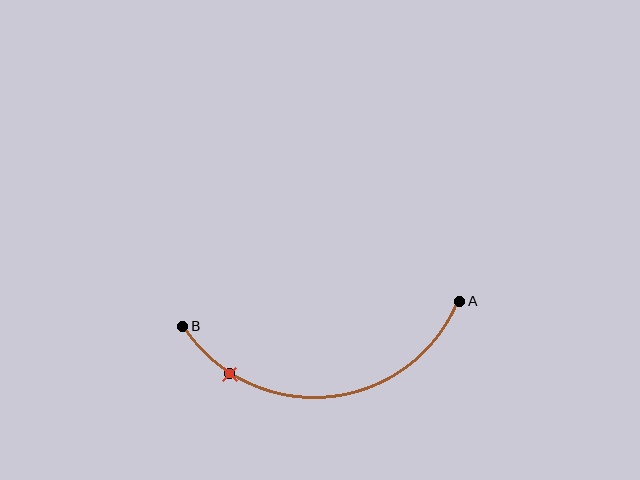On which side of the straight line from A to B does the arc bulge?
The arc bulges below the straight line connecting A and B.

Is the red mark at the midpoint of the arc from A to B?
No. The red mark lies on the arc but is closer to endpoint B. The arc midpoint would be at the point on the curve equidistant along the arc from both A and B.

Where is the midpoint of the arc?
The arc midpoint is the point on the curve farthest from the straight line joining A and B. It sits below that line.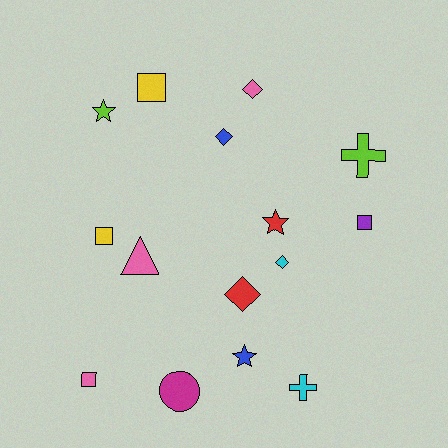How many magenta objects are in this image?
There is 1 magenta object.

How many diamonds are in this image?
There are 4 diamonds.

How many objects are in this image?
There are 15 objects.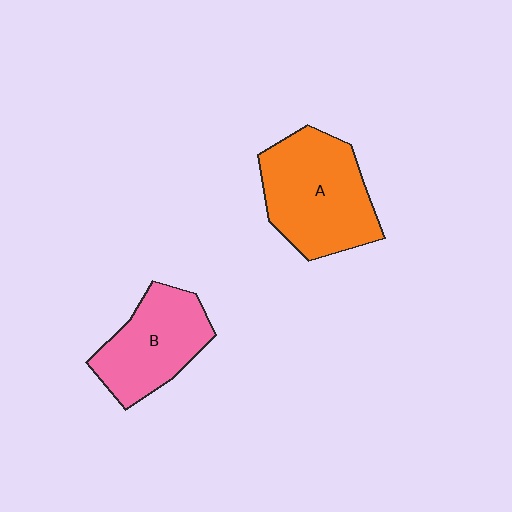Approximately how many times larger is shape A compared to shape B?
Approximately 1.3 times.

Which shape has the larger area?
Shape A (orange).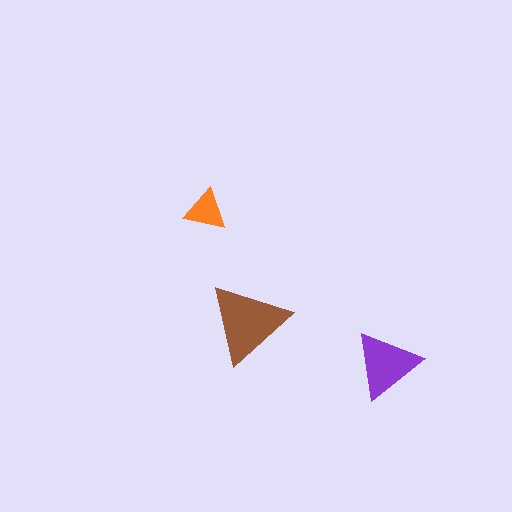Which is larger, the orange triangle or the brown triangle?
The brown one.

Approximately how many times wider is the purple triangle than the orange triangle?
About 1.5 times wider.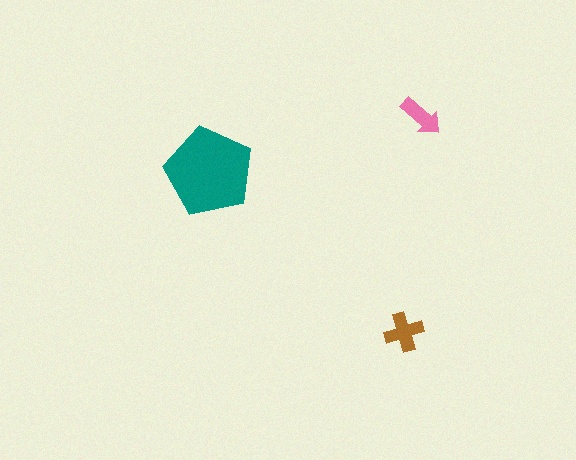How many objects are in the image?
There are 3 objects in the image.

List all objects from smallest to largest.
The pink arrow, the brown cross, the teal pentagon.